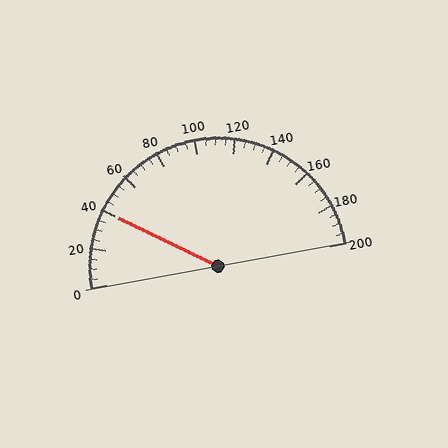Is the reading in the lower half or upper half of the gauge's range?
The reading is in the lower half of the range (0 to 200).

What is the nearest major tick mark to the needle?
The nearest major tick mark is 40.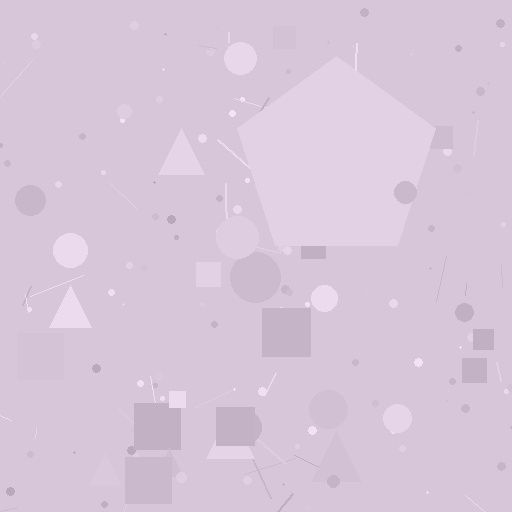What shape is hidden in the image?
A pentagon is hidden in the image.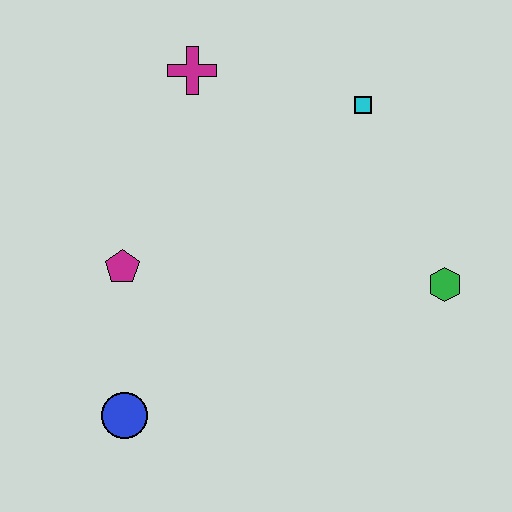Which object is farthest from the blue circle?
The cyan square is farthest from the blue circle.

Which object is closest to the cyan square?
The magenta cross is closest to the cyan square.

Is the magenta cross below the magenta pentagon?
No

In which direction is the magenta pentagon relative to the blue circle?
The magenta pentagon is above the blue circle.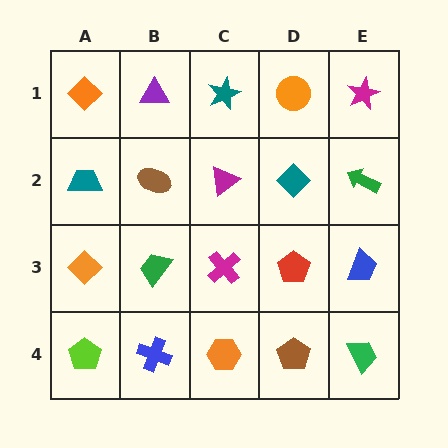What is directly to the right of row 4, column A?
A blue cross.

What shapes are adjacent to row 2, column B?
A purple triangle (row 1, column B), a green trapezoid (row 3, column B), a teal trapezoid (row 2, column A), a magenta triangle (row 2, column C).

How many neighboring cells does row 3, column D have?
4.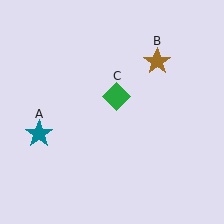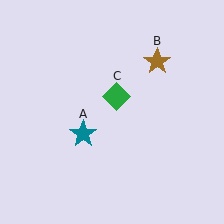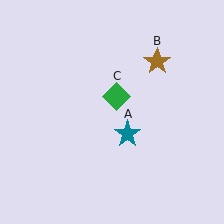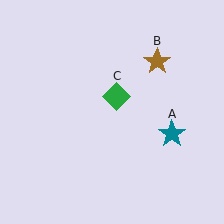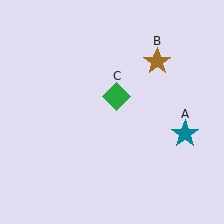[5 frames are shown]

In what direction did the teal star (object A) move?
The teal star (object A) moved right.